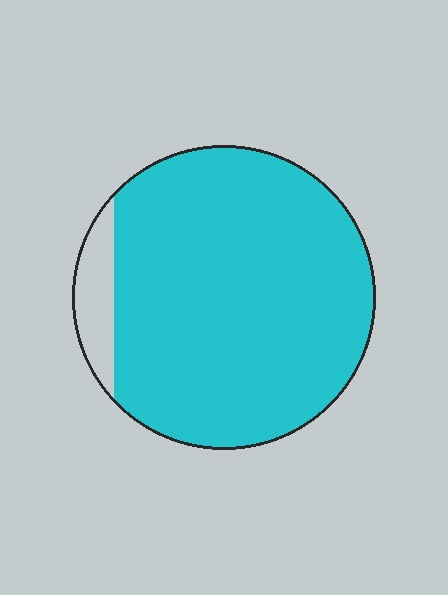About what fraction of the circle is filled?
About nine tenths (9/10).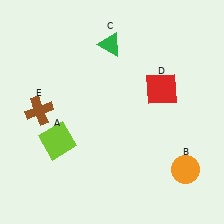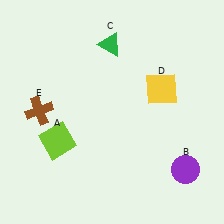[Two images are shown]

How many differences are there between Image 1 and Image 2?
There are 2 differences between the two images.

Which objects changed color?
B changed from orange to purple. D changed from red to yellow.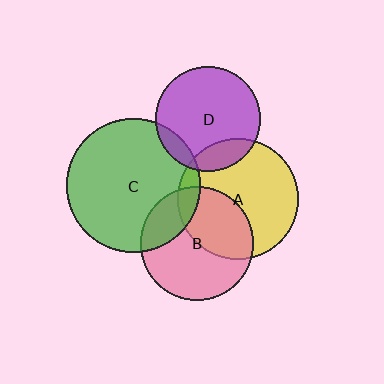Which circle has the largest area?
Circle C (green).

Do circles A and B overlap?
Yes.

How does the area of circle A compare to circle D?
Approximately 1.3 times.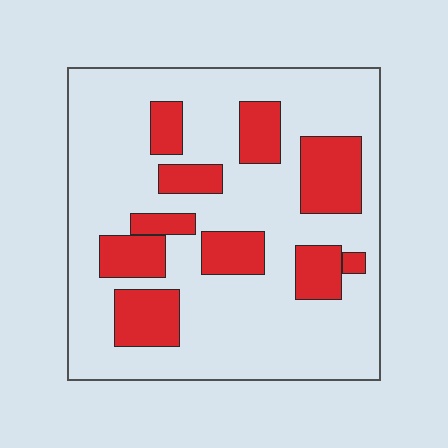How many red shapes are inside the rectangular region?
10.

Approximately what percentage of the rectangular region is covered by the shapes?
Approximately 25%.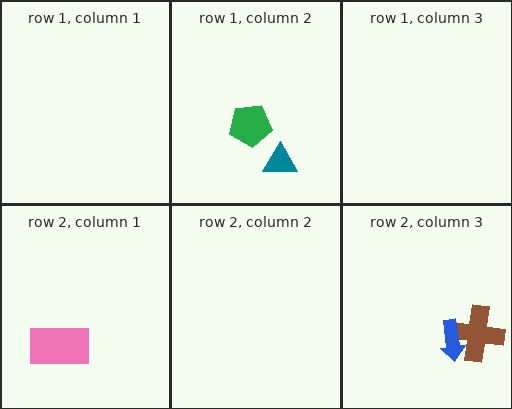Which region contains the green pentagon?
The row 1, column 2 region.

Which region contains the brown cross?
The row 2, column 3 region.